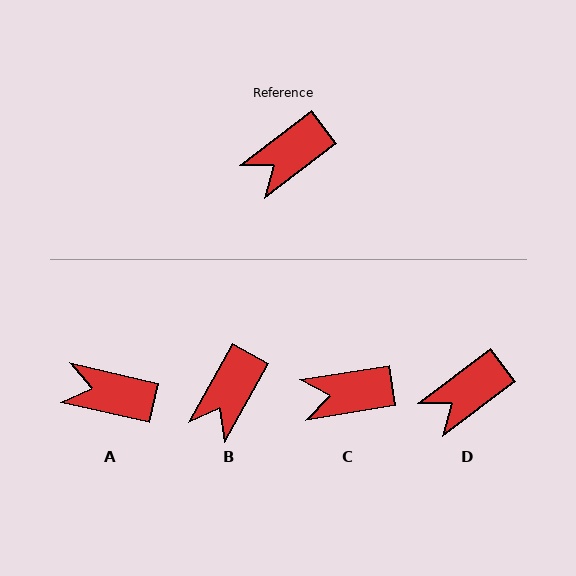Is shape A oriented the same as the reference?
No, it is off by about 50 degrees.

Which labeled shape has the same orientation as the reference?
D.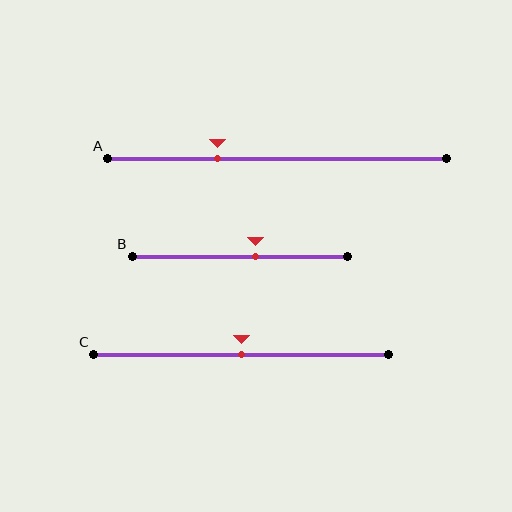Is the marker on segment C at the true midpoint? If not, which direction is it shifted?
Yes, the marker on segment C is at the true midpoint.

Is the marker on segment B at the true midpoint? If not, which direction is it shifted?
No, the marker on segment B is shifted to the right by about 7% of the segment length.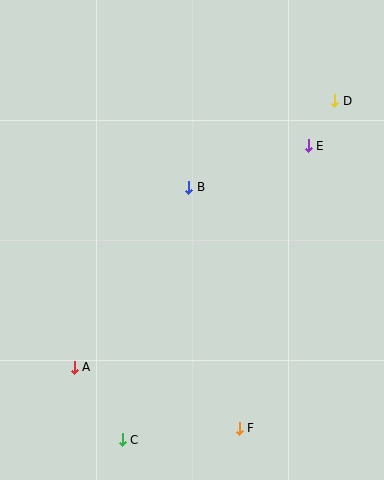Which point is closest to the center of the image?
Point B at (189, 187) is closest to the center.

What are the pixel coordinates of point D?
Point D is at (335, 101).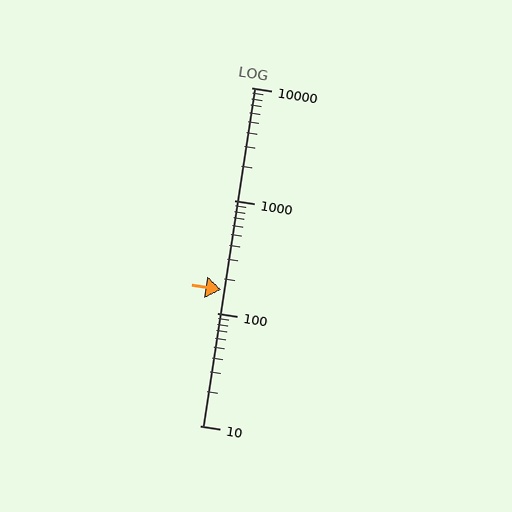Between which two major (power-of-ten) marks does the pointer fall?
The pointer is between 100 and 1000.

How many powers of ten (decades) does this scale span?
The scale spans 3 decades, from 10 to 10000.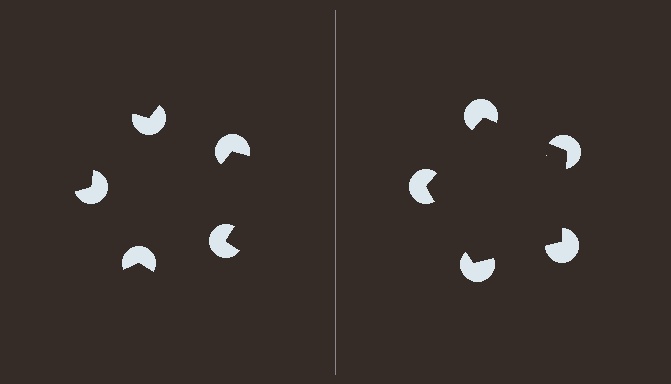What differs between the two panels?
The pac-man discs are positioned identically on both sides; only the wedge orientations differ. On the right they align to a pentagon; on the left they are misaligned.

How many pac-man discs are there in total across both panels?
10 — 5 on each side.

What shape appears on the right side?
An illusory pentagon.